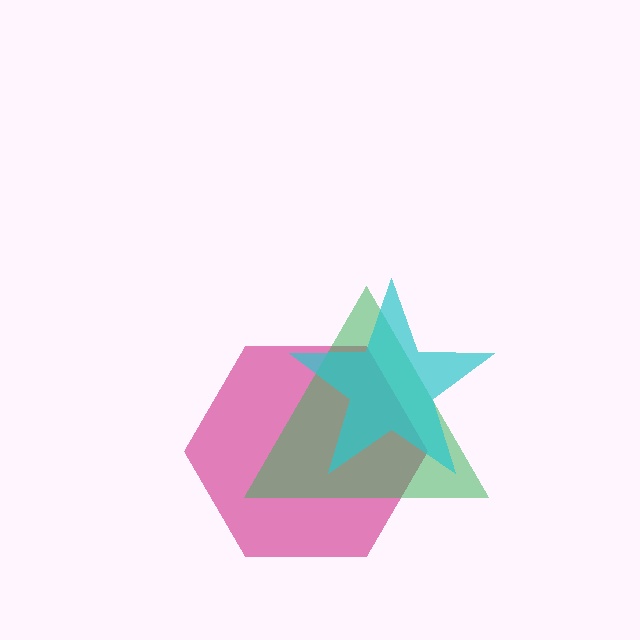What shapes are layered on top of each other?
The layered shapes are: a magenta hexagon, a green triangle, a cyan star.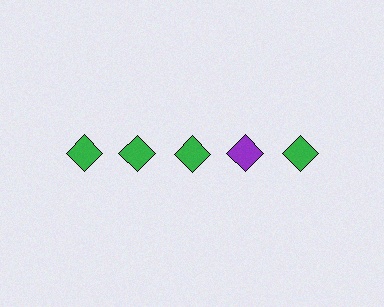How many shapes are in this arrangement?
There are 5 shapes arranged in a grid pattern.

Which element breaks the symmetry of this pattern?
The purple diamond in the top row, second from right column breaks the symmetry. All other shapes are green diamonds.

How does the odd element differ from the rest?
It has a different color: purple instead of green.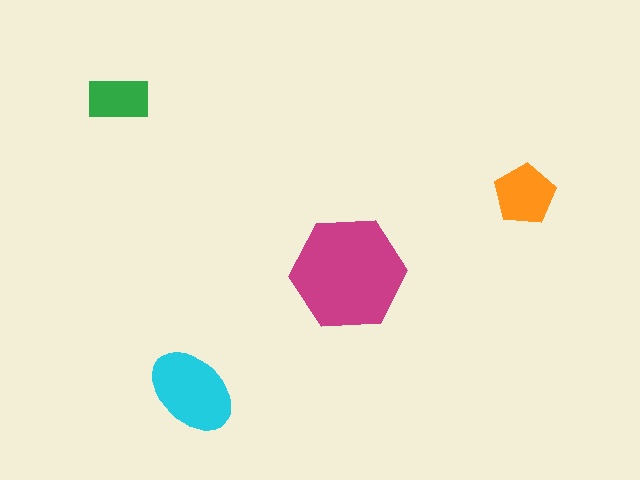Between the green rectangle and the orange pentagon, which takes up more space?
The orange pentagon.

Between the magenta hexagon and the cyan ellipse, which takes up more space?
The magenta hexagon.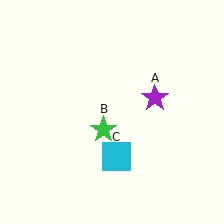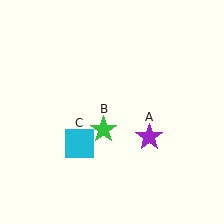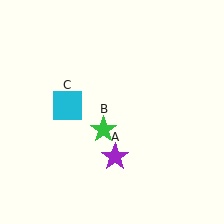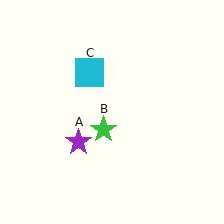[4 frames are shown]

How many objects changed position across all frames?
2 objects changed position: purple star (object A), cyan square (object C).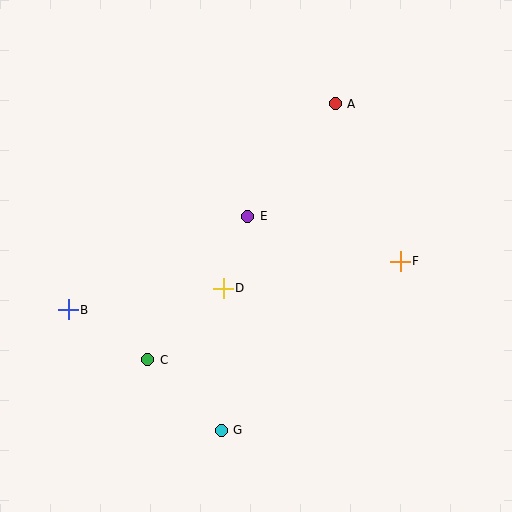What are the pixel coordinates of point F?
Point F is at (400, 261).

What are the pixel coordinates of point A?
Point A is at (335, 104).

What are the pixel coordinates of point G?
Point G is at (221, 430).